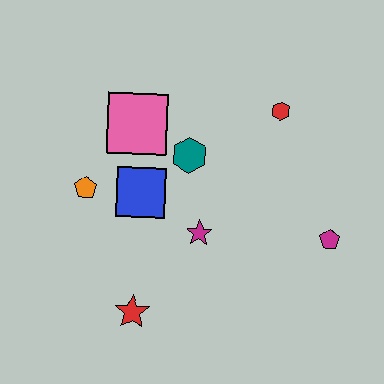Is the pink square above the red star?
Yes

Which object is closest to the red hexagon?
The teal hexagon is closest to the red hexagon.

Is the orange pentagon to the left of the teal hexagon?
Yes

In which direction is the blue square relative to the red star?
The blue square is above the red star.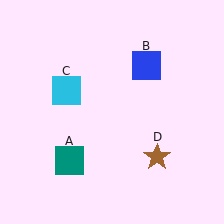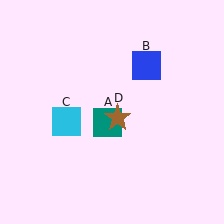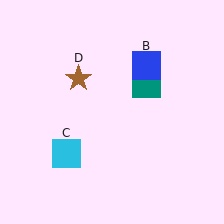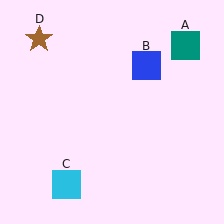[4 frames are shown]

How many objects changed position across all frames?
3 objects changed position: teal square (object A), cyan square (object C), brown star (object D).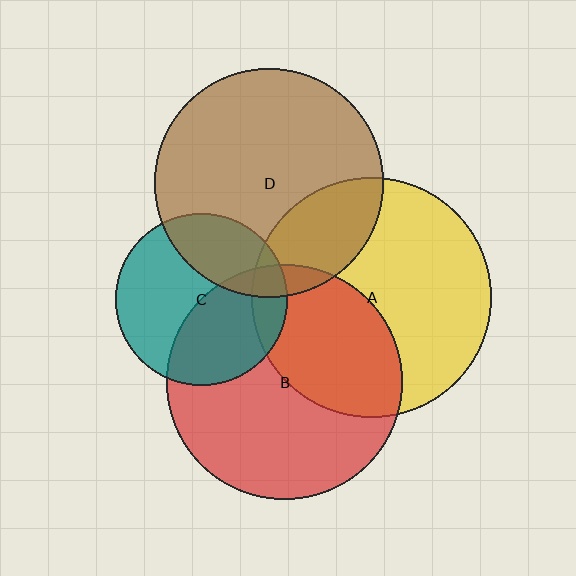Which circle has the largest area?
Circle A (yellow).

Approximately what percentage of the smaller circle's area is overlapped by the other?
Approximately 5%.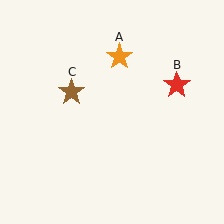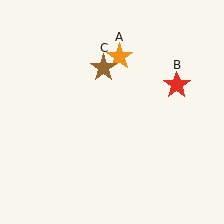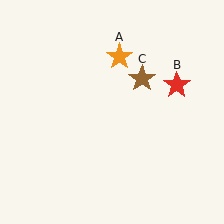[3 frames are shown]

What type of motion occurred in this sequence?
The brown star (object C) rotated clockwise around the center of the scene.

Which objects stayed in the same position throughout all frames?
Orange star (object A) and red star (object B) remained stationary.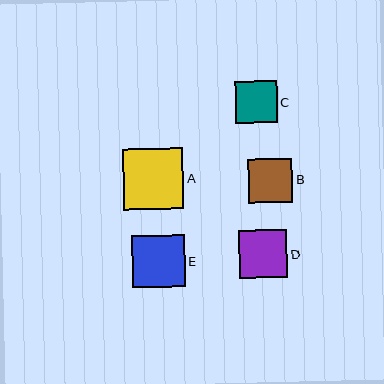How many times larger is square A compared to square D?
Square A is approximately 1.2 times the size of square D.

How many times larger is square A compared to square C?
Square A is approximately 1.5 times the size of square C.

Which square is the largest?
Square A is the largest with a size of approximately 61 pixels.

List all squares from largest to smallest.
From largest to smallest: A, E, D, B, C.